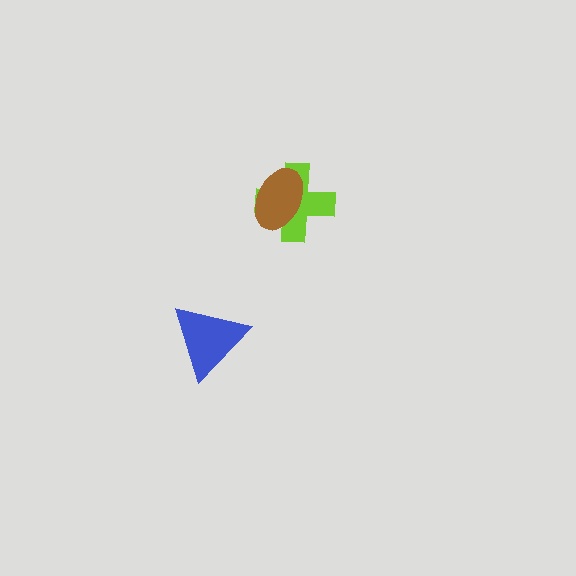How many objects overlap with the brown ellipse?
1 object overlaps with the brown ellipse.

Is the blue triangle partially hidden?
No, no other shape covers it.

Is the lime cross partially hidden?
Yes, it is partially covered by another shape.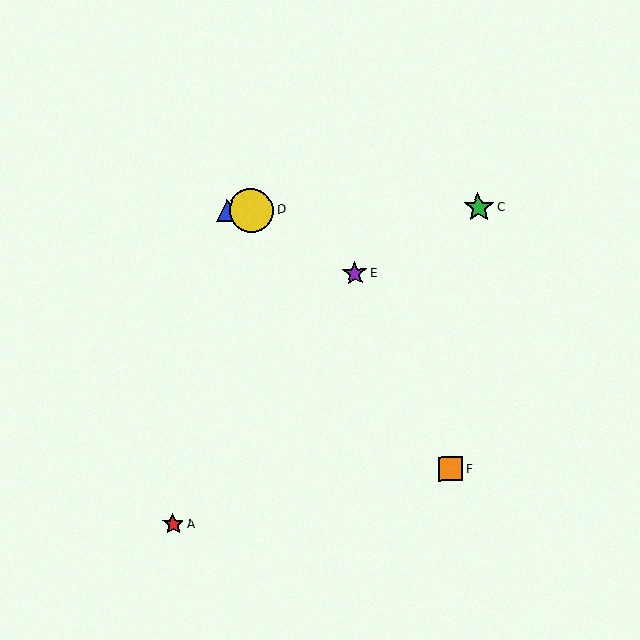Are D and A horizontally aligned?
No, D is at y≈210 and A is at y≈524.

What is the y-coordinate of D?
Object D is at y≈210.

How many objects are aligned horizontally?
3 objects (B, C, D) are aligned horizontally.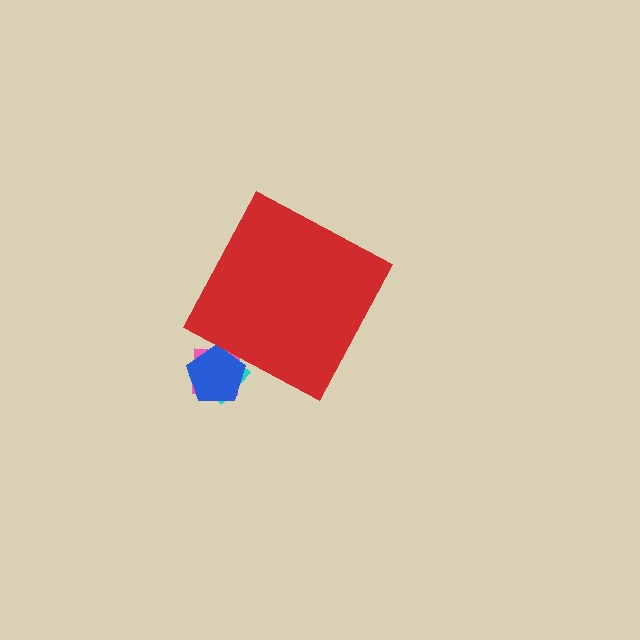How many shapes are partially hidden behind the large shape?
3 shapes are partially hidden.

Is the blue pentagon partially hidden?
Yes, the blue pentagon is partially hidden behind the red diamond.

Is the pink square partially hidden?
Yes, the pink square is partially hidden behind the red diamond.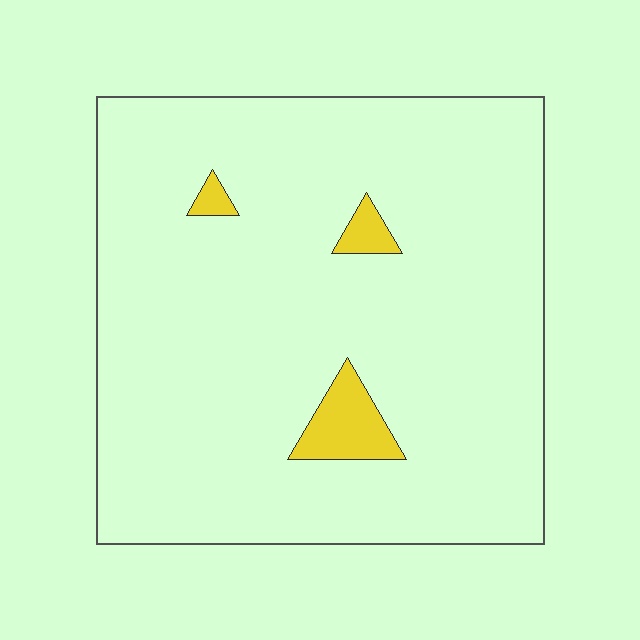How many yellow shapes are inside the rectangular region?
3.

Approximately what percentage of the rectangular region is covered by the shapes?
Approximately 5%.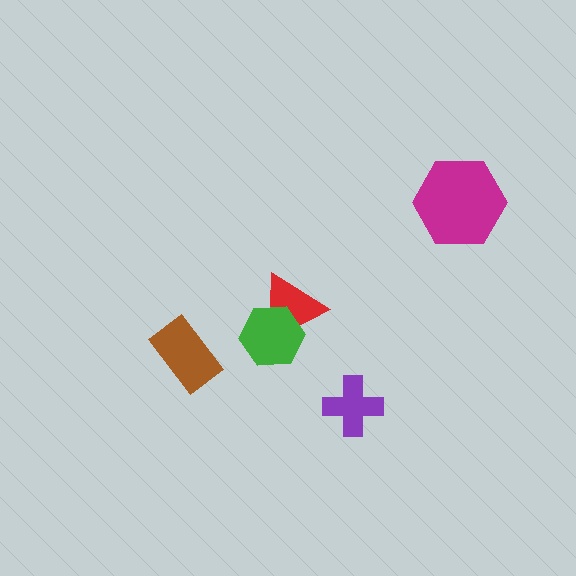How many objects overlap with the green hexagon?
1 object overlaps with the green hexagon.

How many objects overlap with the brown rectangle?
0 objects overlap with the brown rectangle.